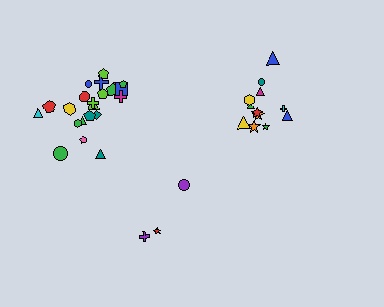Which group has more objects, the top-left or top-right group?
The top-left group.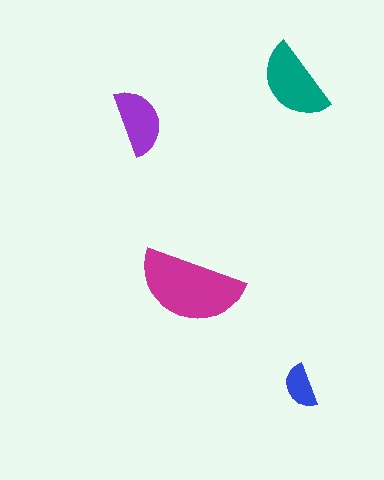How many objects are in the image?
There are 4 objects in the image.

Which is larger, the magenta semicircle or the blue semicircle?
The magenta one.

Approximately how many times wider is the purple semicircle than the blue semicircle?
About 1.5 times wider.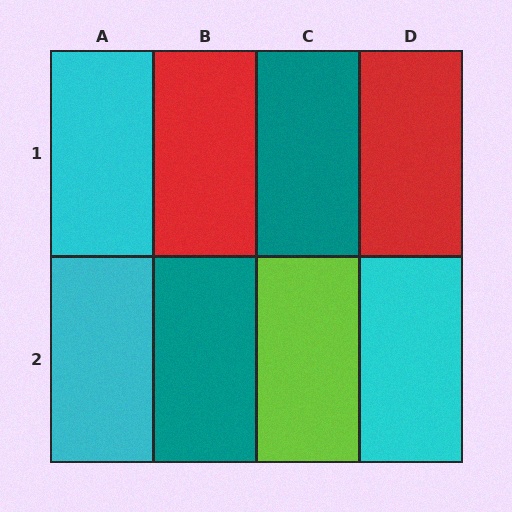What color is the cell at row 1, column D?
Red.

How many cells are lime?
1 cell is lime.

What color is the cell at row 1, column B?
Red.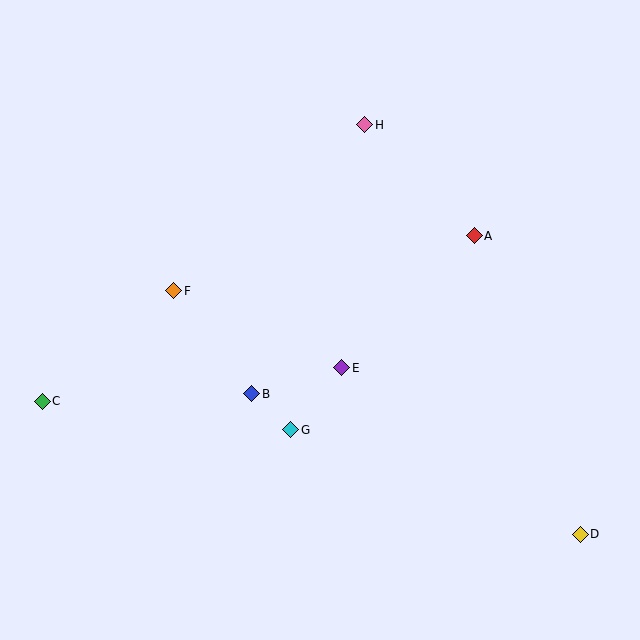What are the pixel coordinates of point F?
Point F is at (174, 291).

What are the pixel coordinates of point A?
Point A is at (474, 236).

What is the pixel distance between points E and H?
The distance between E and H is 244 pixels.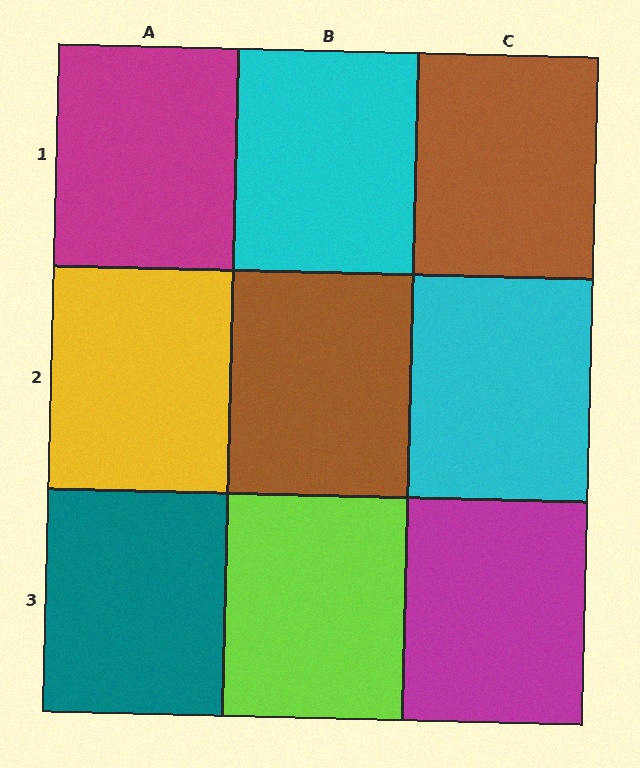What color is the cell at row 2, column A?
Yellow.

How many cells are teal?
1 cell is teal.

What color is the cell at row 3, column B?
Lime.